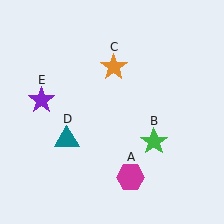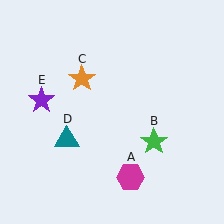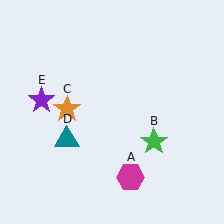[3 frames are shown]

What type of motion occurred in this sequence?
The orange star (object C) rotated counterclockwise around the center of the scene.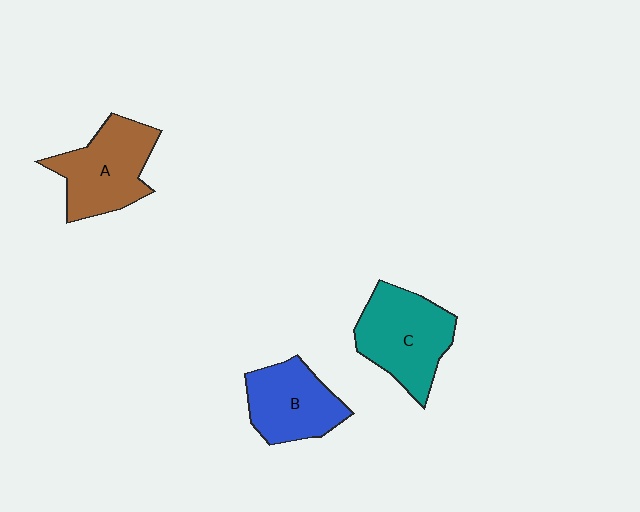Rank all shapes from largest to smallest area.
From largest to smallest: C (teal), A (brown), B (blue).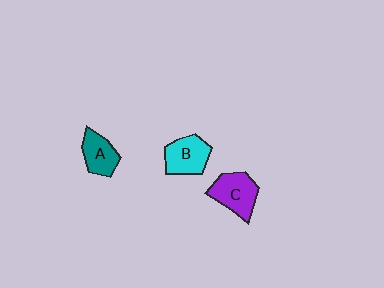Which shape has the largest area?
Shape C (purple).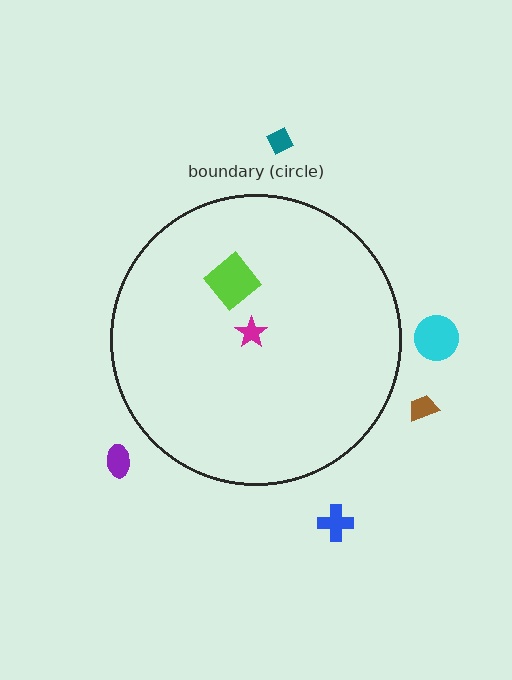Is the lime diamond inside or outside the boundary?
Inside.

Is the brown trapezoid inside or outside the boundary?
Outside.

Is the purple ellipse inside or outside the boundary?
Outside.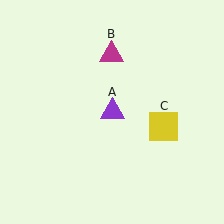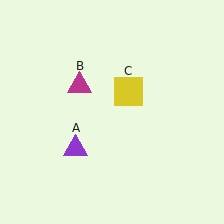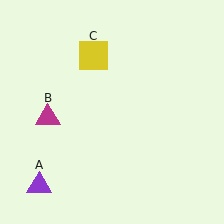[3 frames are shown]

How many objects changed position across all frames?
3 objects changed position: purple triangle (object A), magenta triangle (object B), yellow square (object C).